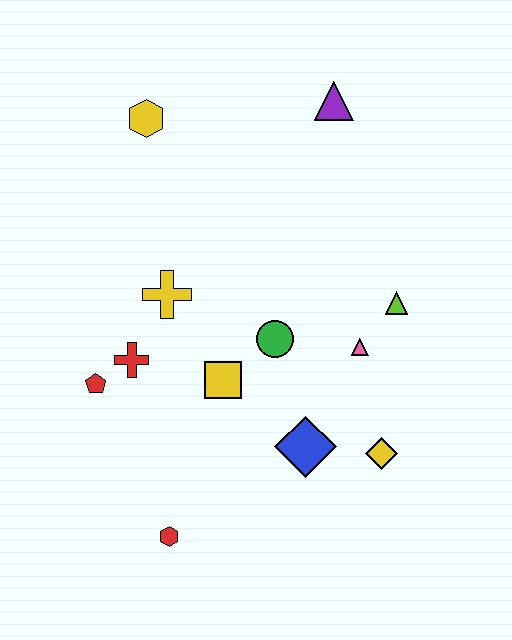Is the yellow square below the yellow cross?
Yes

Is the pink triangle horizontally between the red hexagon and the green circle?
No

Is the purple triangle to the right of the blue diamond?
Yes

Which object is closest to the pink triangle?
The lime triangle is closest to the pink triangle.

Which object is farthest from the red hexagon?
The purple triangle is farthest from the red hexagon.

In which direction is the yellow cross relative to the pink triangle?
The yellow cross is to the left of the pink triangle.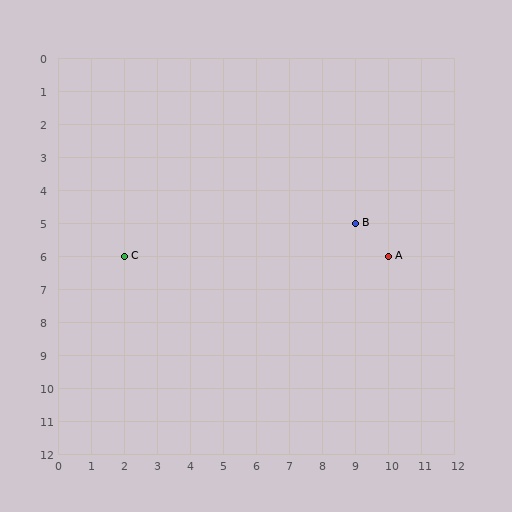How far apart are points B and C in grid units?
Points B and C are 7 columns and 1 row apart (about 7.1 grid units diagonally).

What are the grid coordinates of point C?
Point C is at grid coordinates (2, 6).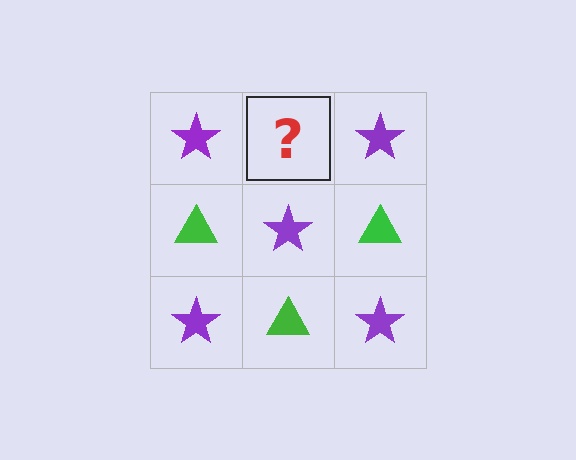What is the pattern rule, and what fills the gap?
The rule is that it alternates purple star and green triangle in a checkerboard pattern. The gap should be filled with a green triangle.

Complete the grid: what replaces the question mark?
The question mark should be replaced with a green triangle.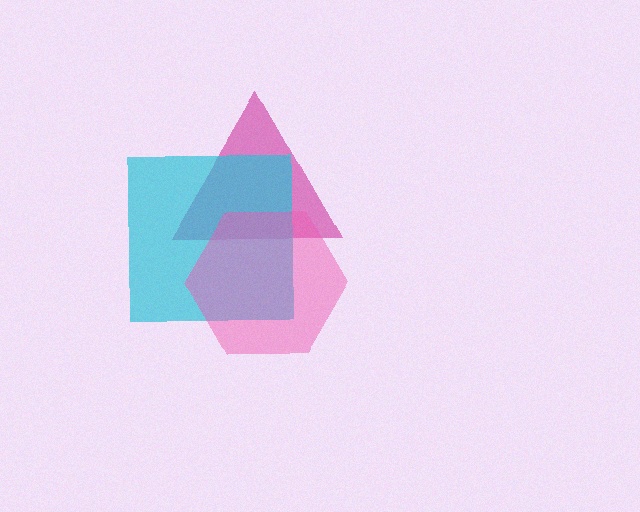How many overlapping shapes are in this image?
There are 3 overlapping shapes in the image.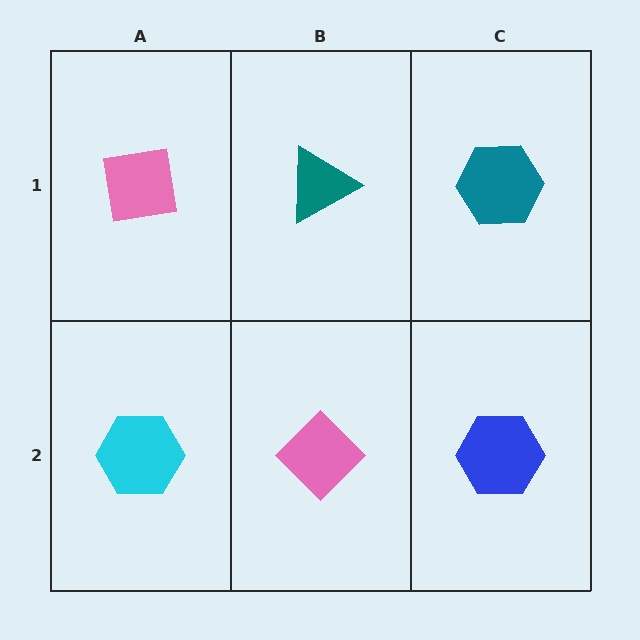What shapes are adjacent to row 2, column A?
A pink square (row 1, column A), a pink diamond (row 2, column B).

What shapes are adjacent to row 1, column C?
A blue hexagon (row 2, column C), a teal triangle (row 1, column B).